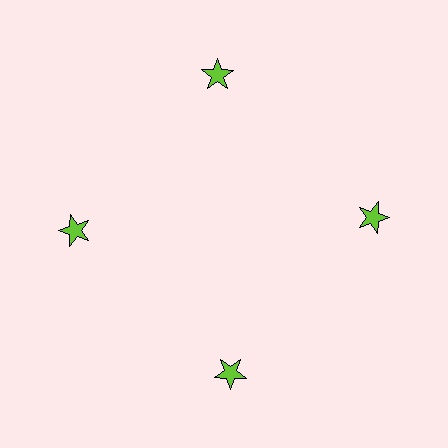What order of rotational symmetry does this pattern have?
This pattern has 4-fold rotational symmetry.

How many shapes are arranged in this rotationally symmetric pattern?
There are 4 shapes, arranged in 4 groups of 1.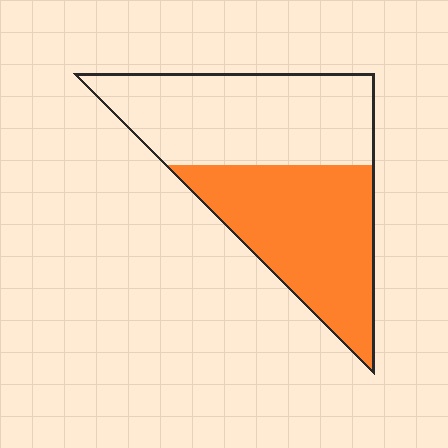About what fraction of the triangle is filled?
About one half (1/2).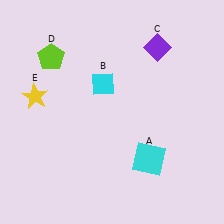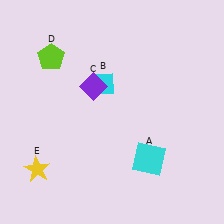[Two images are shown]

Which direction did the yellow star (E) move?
The yellow star (E) moved down.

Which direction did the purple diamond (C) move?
The purple diamond (C) moved left.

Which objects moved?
The objects that moved are: the purple diamond (C), the yellow star (E).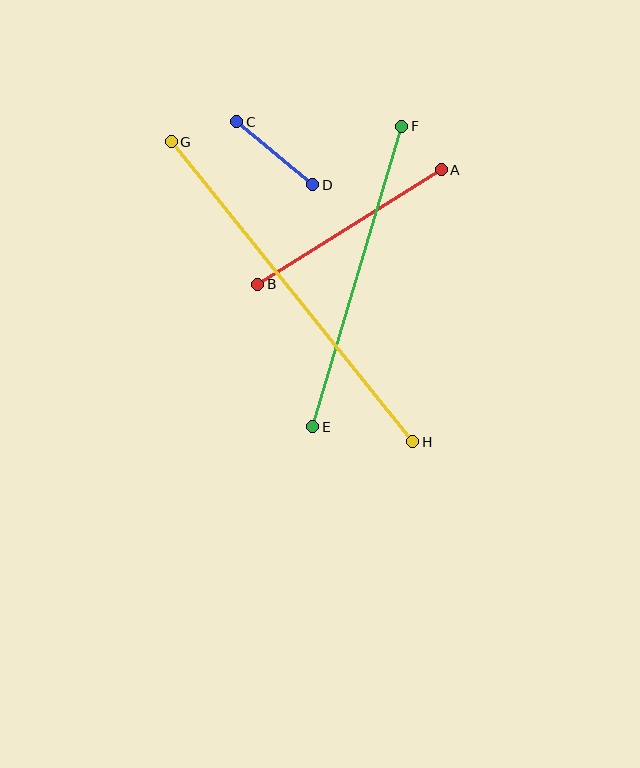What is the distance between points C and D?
The distance is approximately 99 pixels.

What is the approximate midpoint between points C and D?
The midpoint is at approximately (275, 153) pixels.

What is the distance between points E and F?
The distance is approximately 313 pixels.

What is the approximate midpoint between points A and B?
The midpoint is at approximately (349, 227) pixels.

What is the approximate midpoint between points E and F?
The midpoint is at approximately (357, 277) pixels.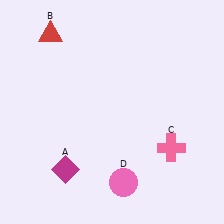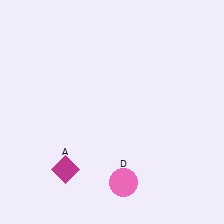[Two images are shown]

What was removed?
The pink cross (C), the red triangle (B) were removed in Image 2.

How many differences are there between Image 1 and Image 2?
There are 2 differences between the two images.